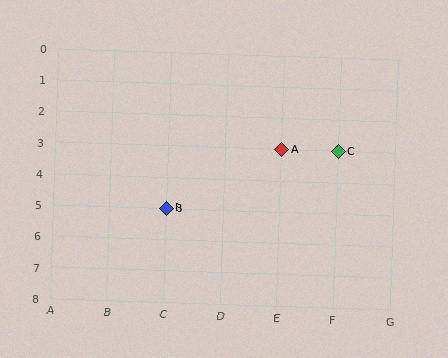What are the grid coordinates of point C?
Point C is at grid coordinates (F, 3).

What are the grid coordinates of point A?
Point A is at grid coordinates (E, 3).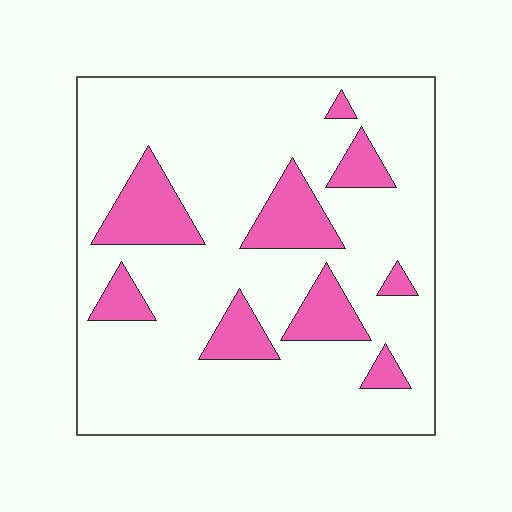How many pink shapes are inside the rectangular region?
9.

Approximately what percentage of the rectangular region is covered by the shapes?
Approximately 20%.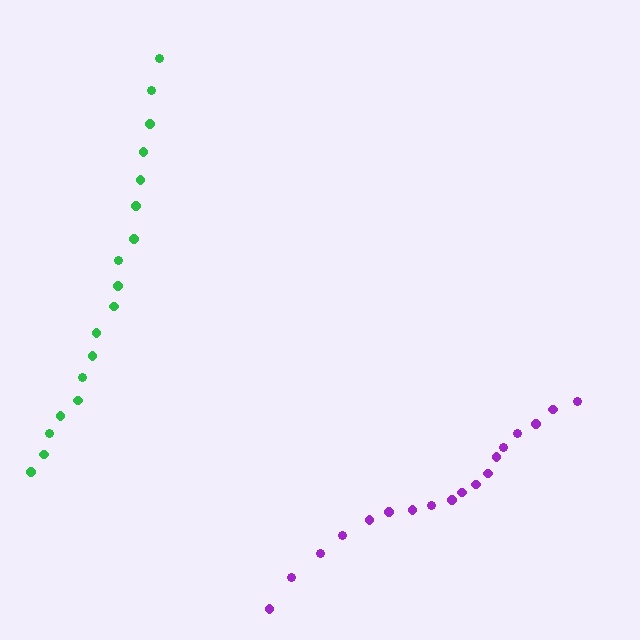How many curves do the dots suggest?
There are 2 distinct paths.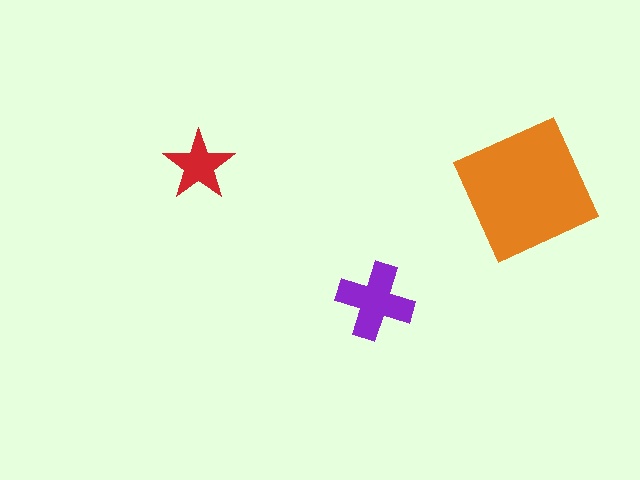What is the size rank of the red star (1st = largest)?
3rd.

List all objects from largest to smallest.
The orange square, the purple cross, the red star.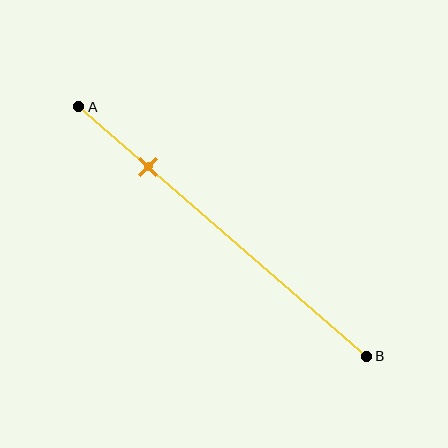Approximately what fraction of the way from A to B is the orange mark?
The orange mark is approximately 25% of the way from A to B.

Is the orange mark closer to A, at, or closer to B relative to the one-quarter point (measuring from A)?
The orange mark is approximately at the one-quarter point of segment AB.